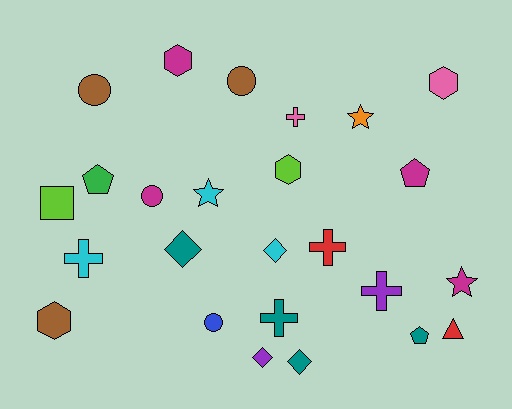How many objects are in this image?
There are 25 objects.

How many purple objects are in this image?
There are 2 purple objects.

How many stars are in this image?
There are 3 stars.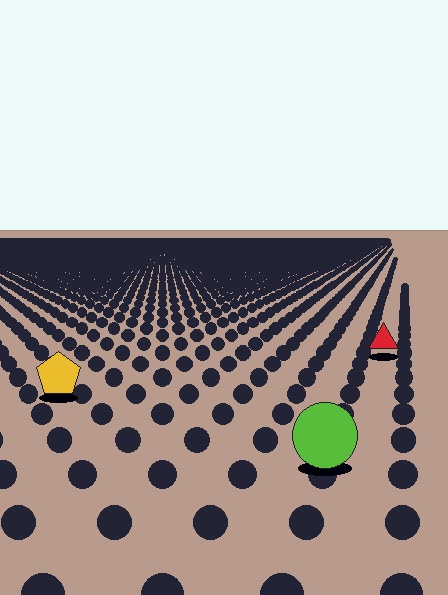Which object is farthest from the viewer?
The red triangle is farthest from the viewer. It appears smaller and the ground texture around it is denser.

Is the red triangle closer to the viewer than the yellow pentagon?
No. The yellow pentagon is closer — you can tell from the texture gradient: the ground texture is coarser near it.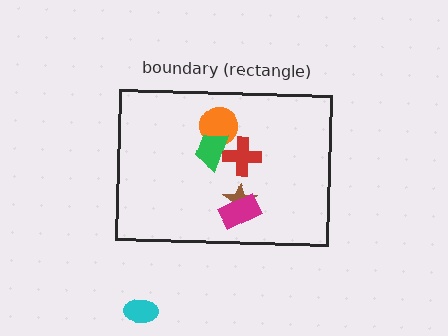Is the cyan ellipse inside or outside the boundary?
Outside.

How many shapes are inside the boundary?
5 inside, 1 outside.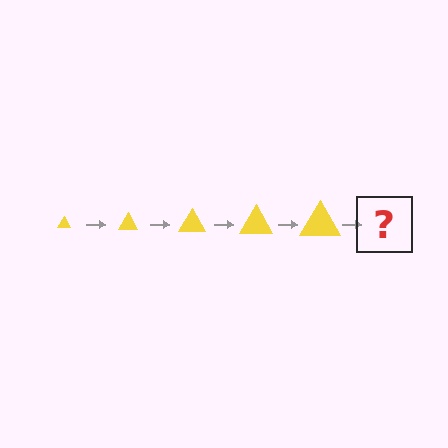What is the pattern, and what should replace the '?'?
The pattern is that the triangle gets progressively larger each step. The '?' should be a yellow triangle, larger than the previous one.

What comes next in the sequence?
The next element should be a yellow triangle, larger than the previous one.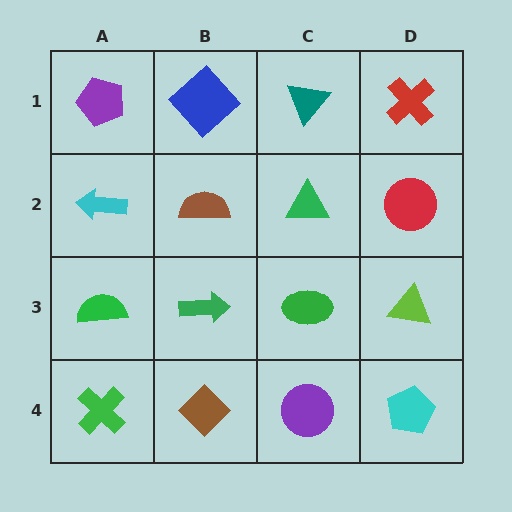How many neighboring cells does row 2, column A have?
3.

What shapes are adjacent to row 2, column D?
A red cross (row 1, column D), a lime triangle (row 3, column D), a green triangle (row 2, column C).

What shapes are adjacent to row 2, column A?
A purple pentagon (row 1, column A), a green semicircle (row 3, column A), a brown semicircle (row 2, column B).